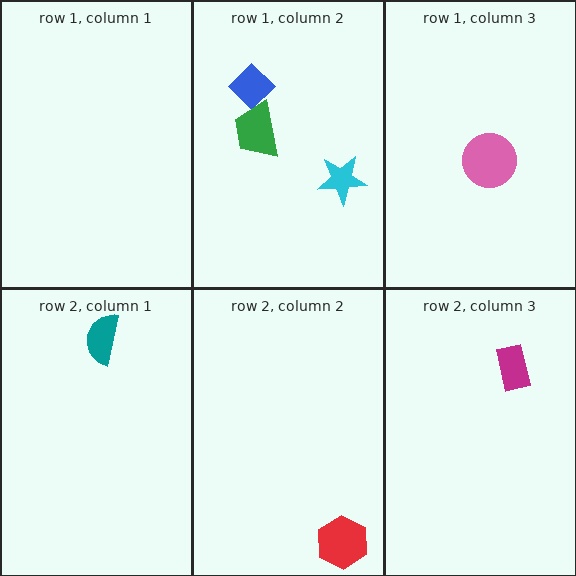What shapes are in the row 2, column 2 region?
The red hexagon.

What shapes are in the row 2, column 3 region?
The magenta rectangle.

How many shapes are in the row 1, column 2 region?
3.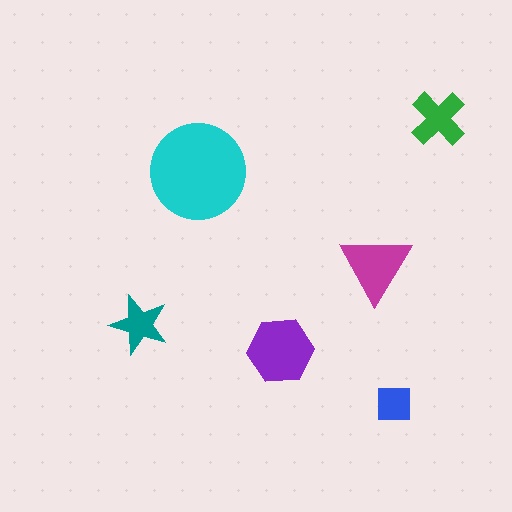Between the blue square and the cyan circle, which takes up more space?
The cyan circle.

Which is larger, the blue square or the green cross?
The green cross.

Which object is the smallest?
The blue square.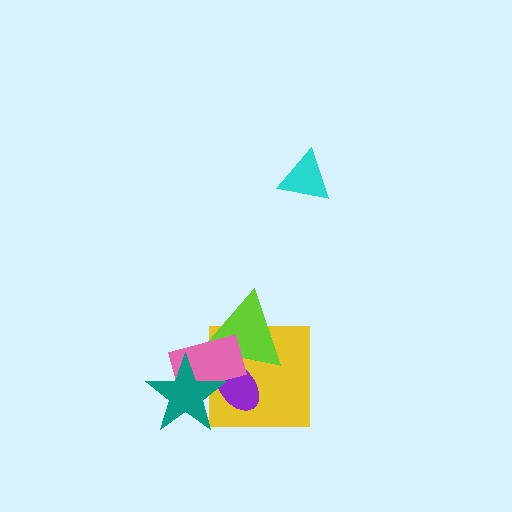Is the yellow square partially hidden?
Yes, it is partially covered by another shape.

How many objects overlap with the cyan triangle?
0 objects overlap with the cyan triangle.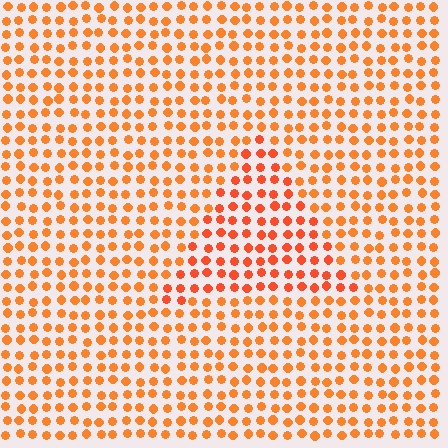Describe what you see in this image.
The image is filled with small orange elements in a uniform arrangement. A triangle-shaped region is visible where the elements are tinted to a slightly different hue, forming a subtle color boundary.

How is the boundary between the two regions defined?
The boundary is defined purely by a slight shift in hue (about 16 degrees). Spacing, size, and orientation are identical on both sides.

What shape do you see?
I see a triangle.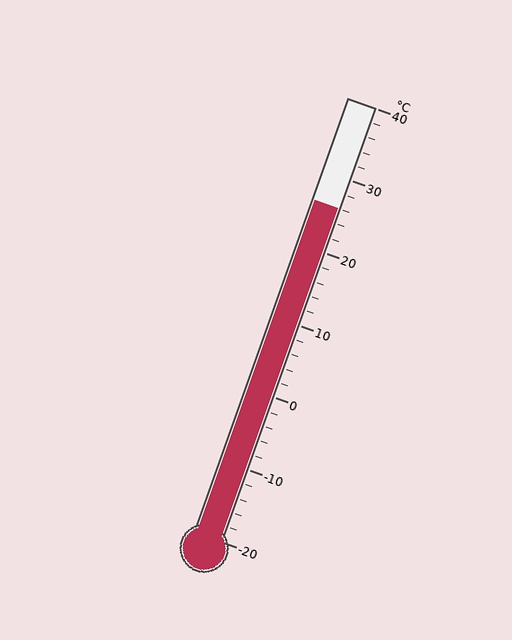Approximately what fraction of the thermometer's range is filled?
The thermometer is filled to approximately 75% of its range.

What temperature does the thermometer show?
The thermometer shows approximately 26°C.